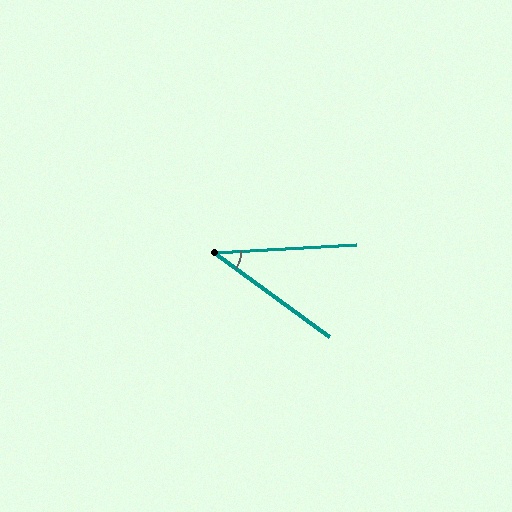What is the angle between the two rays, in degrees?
Approximately 39 degrees.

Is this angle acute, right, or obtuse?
It is acute.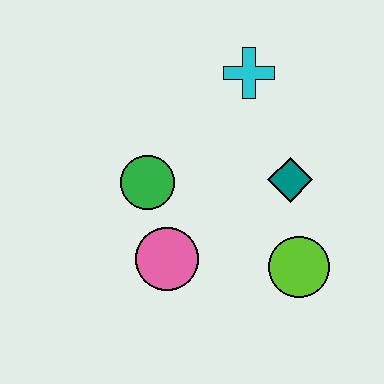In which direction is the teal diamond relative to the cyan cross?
The teal diamond is below the cyan cross.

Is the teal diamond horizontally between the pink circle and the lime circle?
Yes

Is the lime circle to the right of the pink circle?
Yes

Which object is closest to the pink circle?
The green circle is closest to the pink circle.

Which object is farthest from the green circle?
The lime circle is farthest from the green circle.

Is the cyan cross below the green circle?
No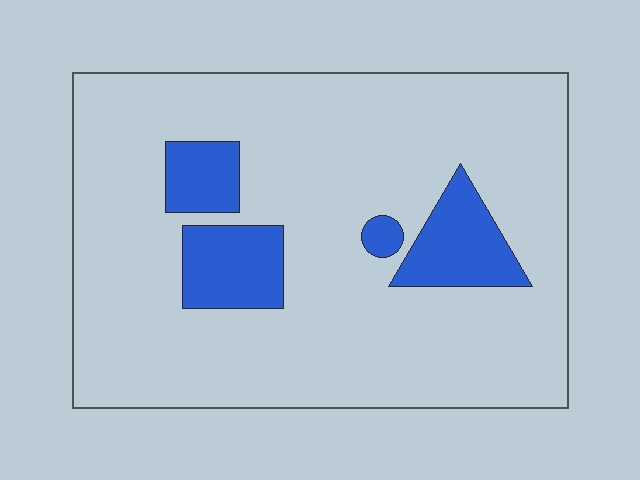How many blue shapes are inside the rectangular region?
4.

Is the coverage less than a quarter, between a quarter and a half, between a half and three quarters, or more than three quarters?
Less than a quarter.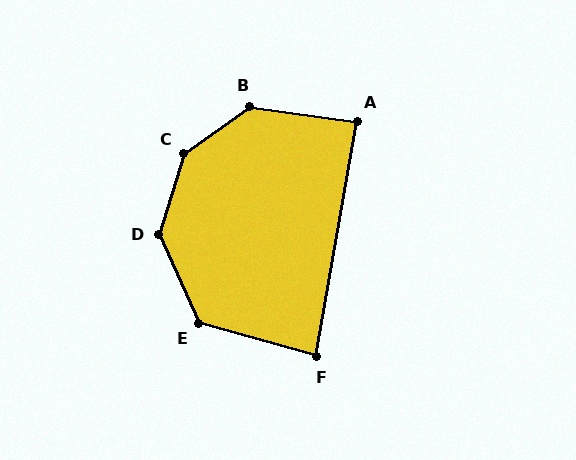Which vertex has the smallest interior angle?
F, at approximately 84 degrees.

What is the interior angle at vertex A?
Approximately 88 degrees (approximately right).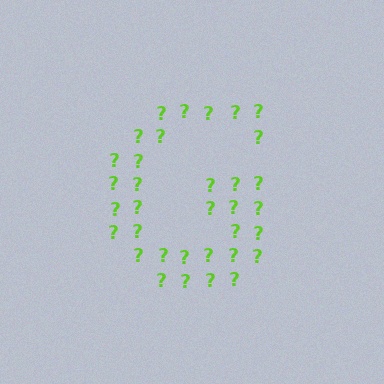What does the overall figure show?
The overall figure shows the letter G.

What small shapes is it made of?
It is made of small question marks.